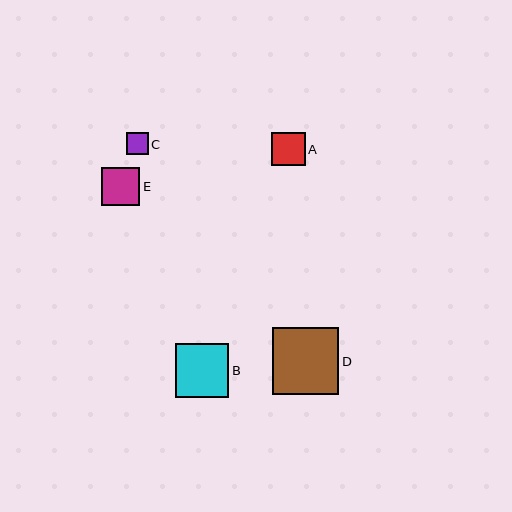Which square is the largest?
Square D is the largest with a size of approximately 67 pixels.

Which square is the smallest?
Square C is the smallest with a size of approximately 22 pixels.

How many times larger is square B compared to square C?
Square B is approximately 2.4 times the size of square C.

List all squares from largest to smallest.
From largest to smallest: D, B, E, A, C.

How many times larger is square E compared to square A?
Square E is approximately 1.2 times the size of square A.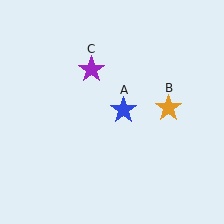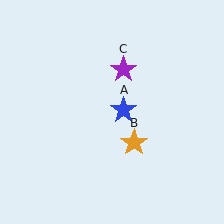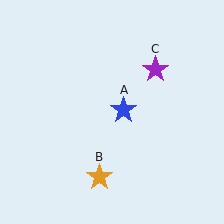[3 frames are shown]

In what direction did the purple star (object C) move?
The purple star (object C) moved right.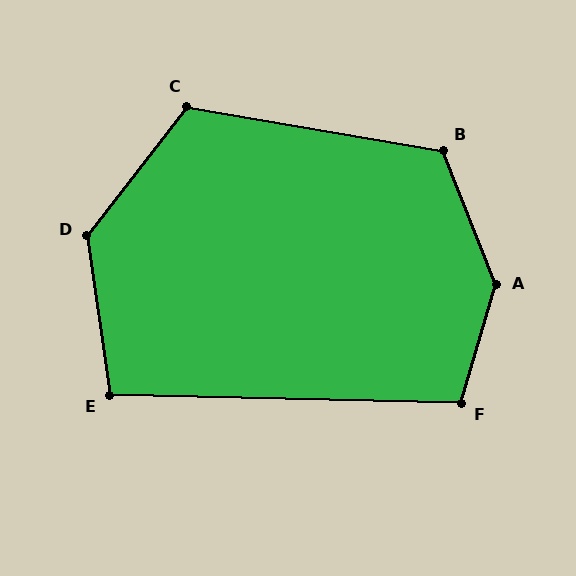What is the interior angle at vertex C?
Approximately 118 degrees (obtuse).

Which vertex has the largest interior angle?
A, at approximately 142 degrees.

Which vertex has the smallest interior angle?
E, at approximately 99 degrees.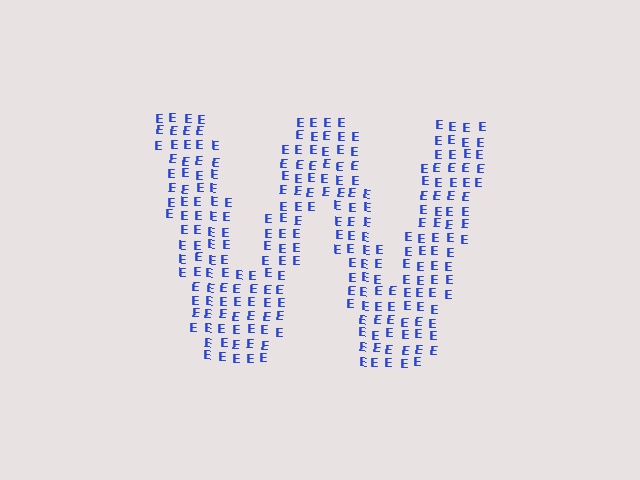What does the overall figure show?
The overall figure shows the letter W.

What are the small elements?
The small elements are letter E's.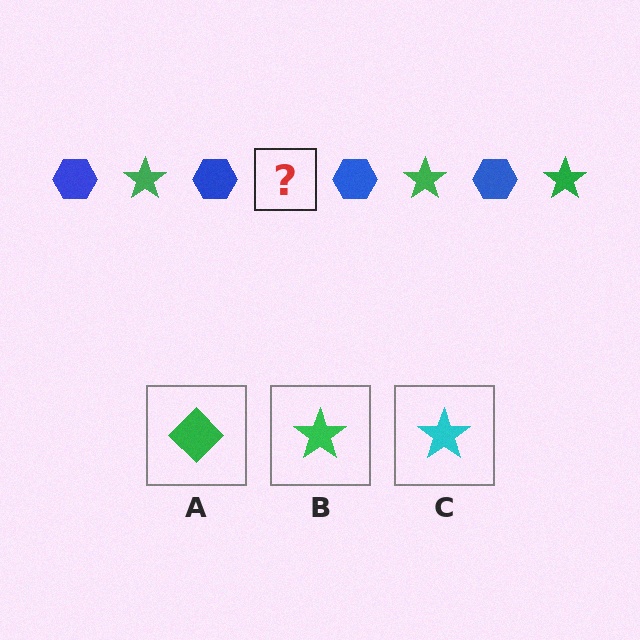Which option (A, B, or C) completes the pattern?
B.